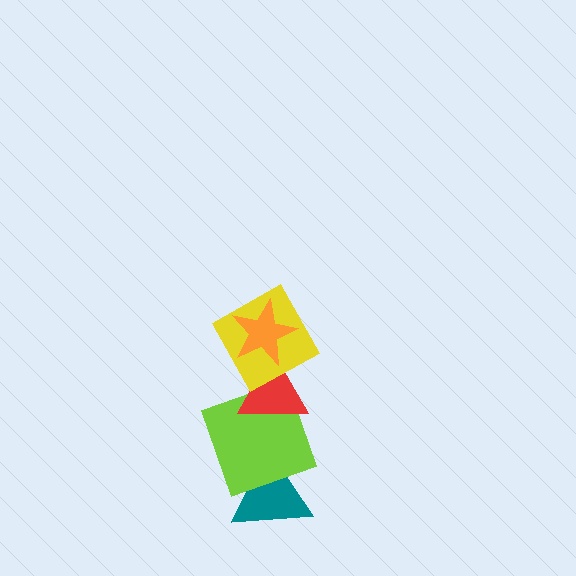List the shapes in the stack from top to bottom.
From top to bottom: the orange star, the yellow square, the red triangle, the lime square, the teal triangle.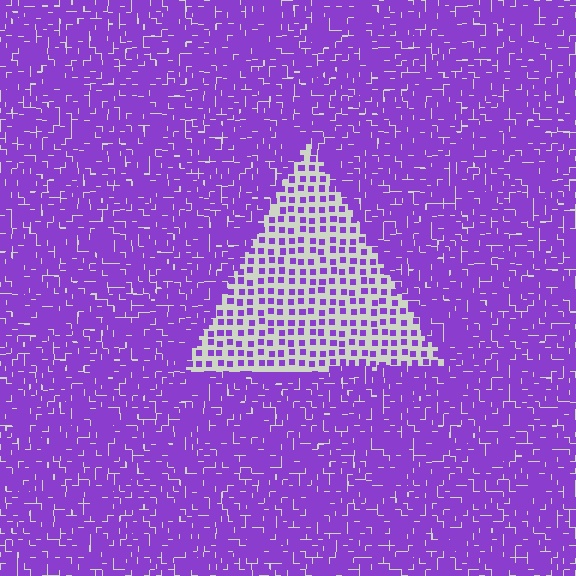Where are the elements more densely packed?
The elements are more densely packed outside the triangle boundary.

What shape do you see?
I see a triangle.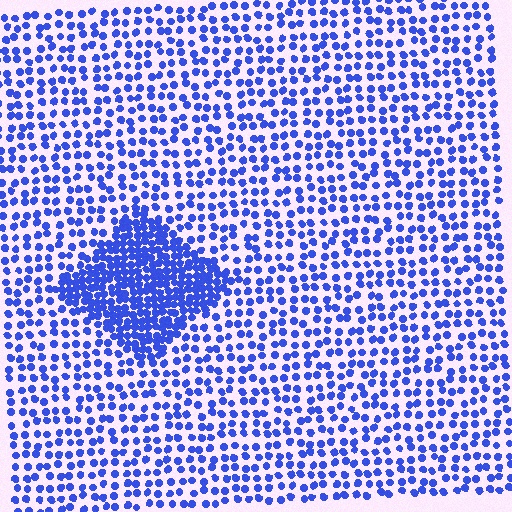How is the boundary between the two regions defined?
The boundary is defined by a change in element density (approximately 2.4x ratio). All elements are the same color, size, and shape.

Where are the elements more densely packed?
The elements are more densely packed inside the diamond boundary.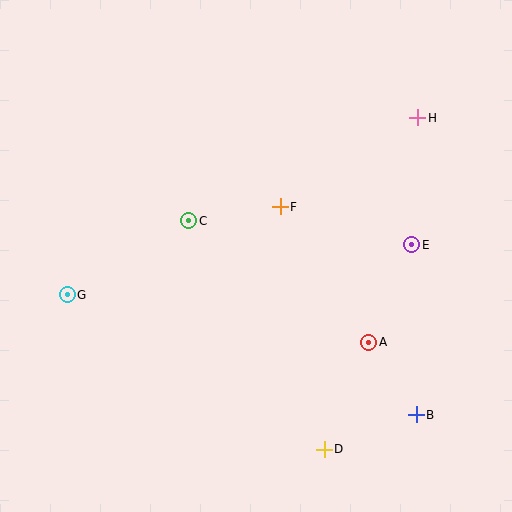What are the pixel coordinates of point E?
Point E is at (412, 245).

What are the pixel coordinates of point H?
Point H is at (418, 118).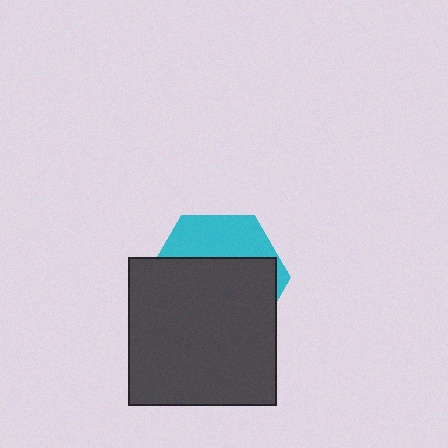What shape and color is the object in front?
The object in front is a dark gray square.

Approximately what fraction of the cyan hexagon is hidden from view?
Roughly 68% of the cyan hexagon is hidden behind the dark gray square.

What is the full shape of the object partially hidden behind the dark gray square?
The partially hidden object is a cyan hexagon.